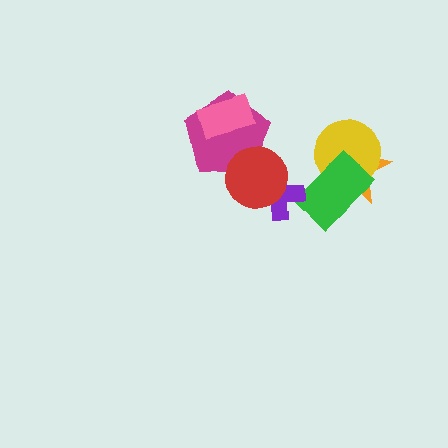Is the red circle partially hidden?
No, no other shape covers it.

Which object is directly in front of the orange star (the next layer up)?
The yellow circle is directly in front of the orange star.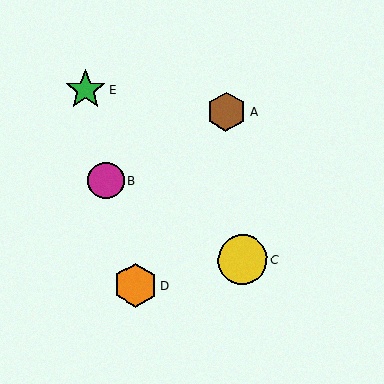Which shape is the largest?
The yellow circle (labeled C) is the largest.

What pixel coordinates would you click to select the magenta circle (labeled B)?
Click at (106, 180) to select the magenta circle B.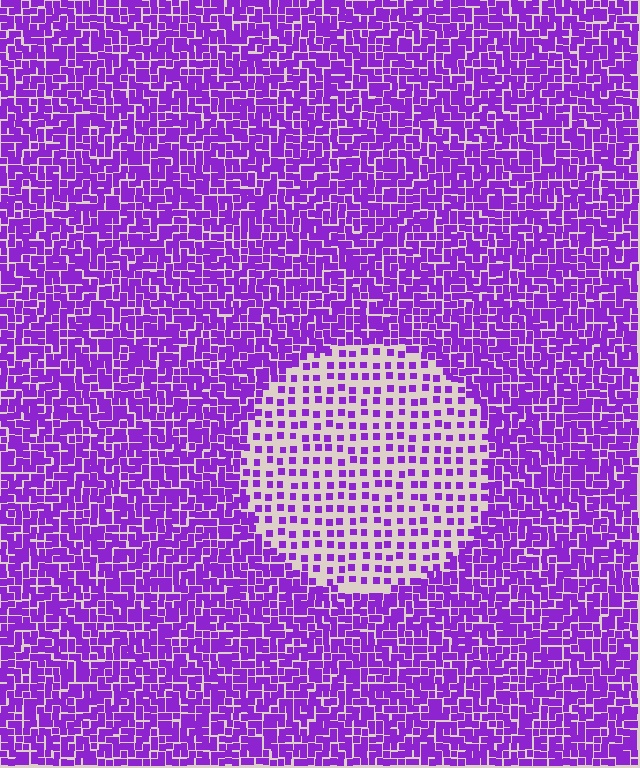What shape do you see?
I see a circle.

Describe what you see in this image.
The image contains small purple elements arranged at two different densities. A circle-shaped region is visible where the elements are less densely packed than the surrounding area.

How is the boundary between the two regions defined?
The boundary is defined by a change in element density (approximately 2.5x ratio). All elements are the same color, size, and shape.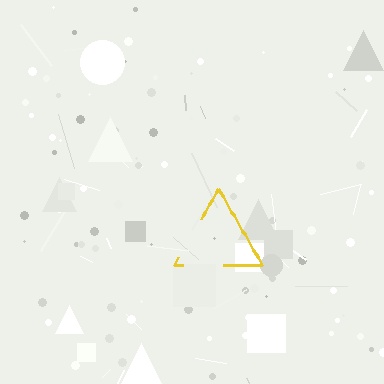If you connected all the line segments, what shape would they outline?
They would outline a triangle.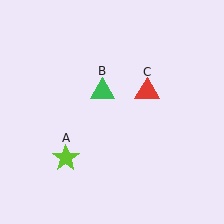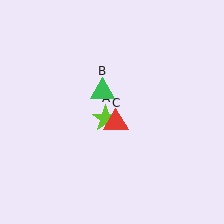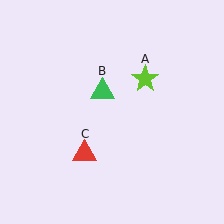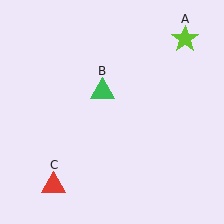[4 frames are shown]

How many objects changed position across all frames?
2 objects changed position: lime star (object A), red triangle (object C).